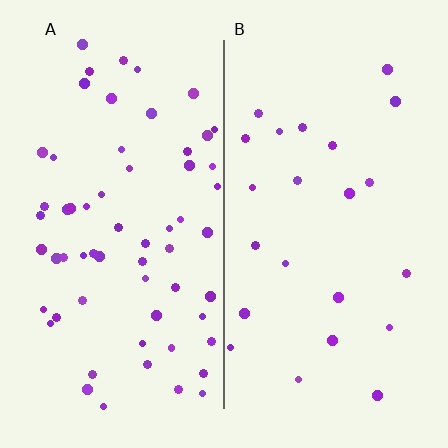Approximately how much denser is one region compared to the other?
Approximately 2.7× — region A over region B.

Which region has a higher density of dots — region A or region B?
A (the left).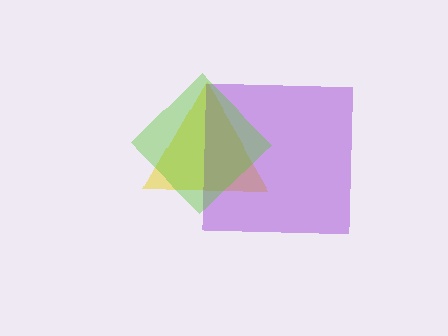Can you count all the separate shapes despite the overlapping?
Yes, there are 3 separate shapes.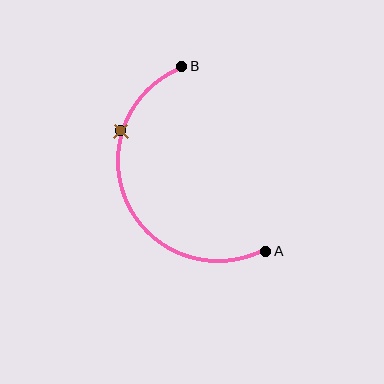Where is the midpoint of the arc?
The arc midpoint is the point on the curve farthest from the straight line joining A and B. It sits to the left of that line.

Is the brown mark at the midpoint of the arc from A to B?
No. The brown mark lies on the arc but is closer to endpoint B. The arc midpoint would be at the point on the curve equidistant along the arc from both A and B.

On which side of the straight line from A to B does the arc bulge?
The arc bulges to the left of the straight line connecting A and B.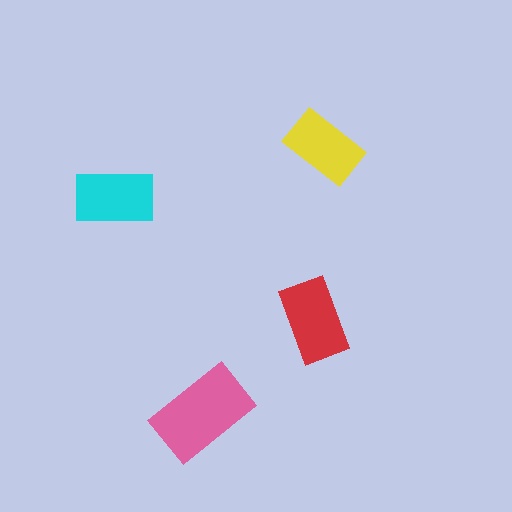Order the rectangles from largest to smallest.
the pink one, the red one, the cyan one, the yellow one.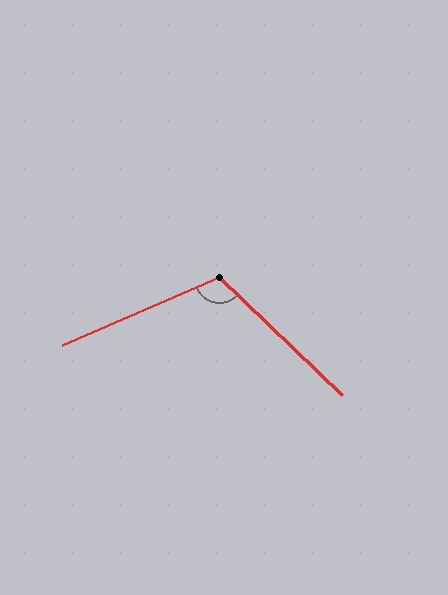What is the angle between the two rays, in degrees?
Approximately 113 degrees.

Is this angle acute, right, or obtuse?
It is obtuse.